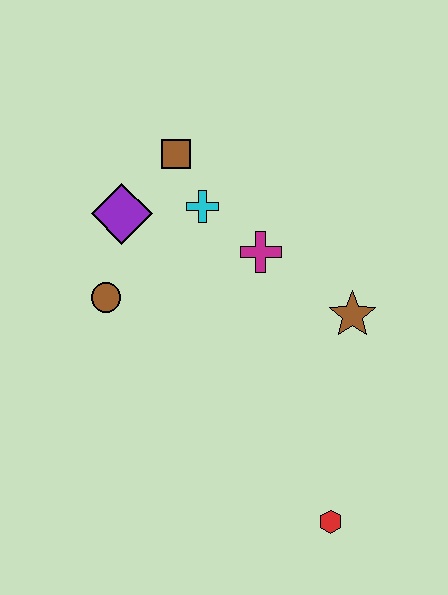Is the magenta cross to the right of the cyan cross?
Yes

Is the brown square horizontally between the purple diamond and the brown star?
Yes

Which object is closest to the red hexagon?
The brown star is closest to the red hexagon.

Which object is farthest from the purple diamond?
The red hexagon is farthest from the purple diamond.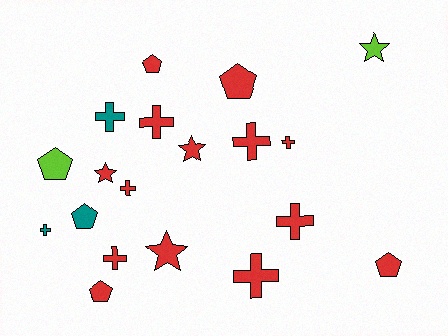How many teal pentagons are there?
There is 1 teal pentagon.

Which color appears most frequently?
Red, with 14 objects.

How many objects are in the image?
There are 19 objects.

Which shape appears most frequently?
Cross, with 9 objects.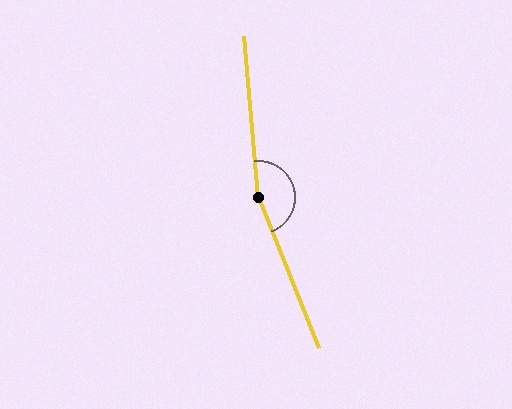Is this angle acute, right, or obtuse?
It is obtuse.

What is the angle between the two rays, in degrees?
Approximately 163 degrees.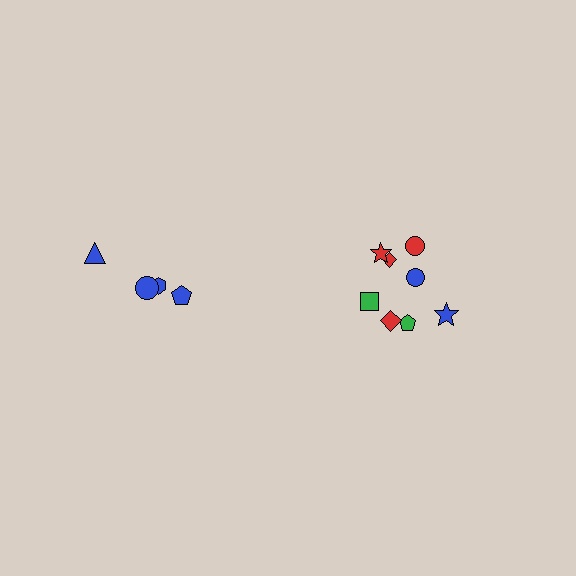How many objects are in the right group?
There are 8 objects.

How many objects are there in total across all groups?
There are 12 objects.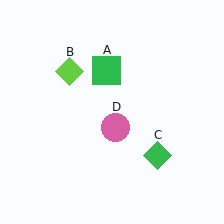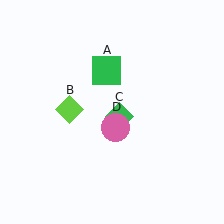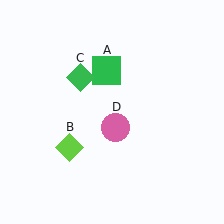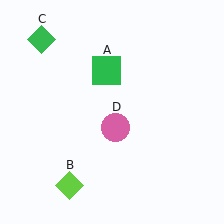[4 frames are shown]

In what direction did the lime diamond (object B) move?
The lime diamond (object B) moved down.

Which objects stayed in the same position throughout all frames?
Green square (object A) and pink circle (object D) remained stationary.